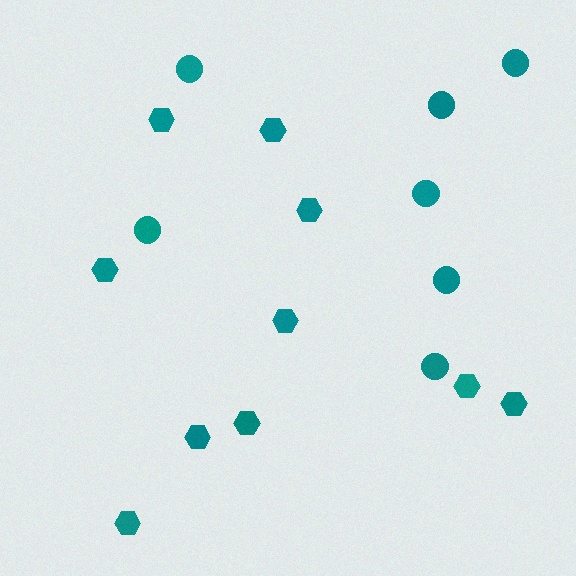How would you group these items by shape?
There are 2 groups: one group of hexagons (10) and one group of circles (7).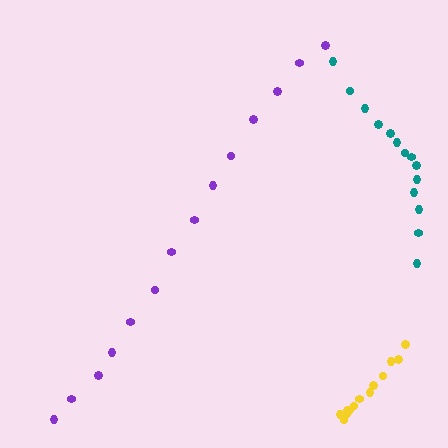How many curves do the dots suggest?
There are 3 distinct paths.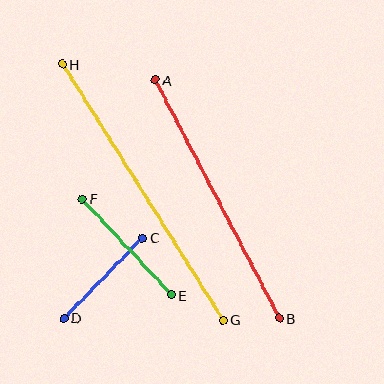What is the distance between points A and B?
The distance is approximately 269 pixels.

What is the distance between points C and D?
The distance is approximately 113 pixels.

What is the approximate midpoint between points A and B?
The midpoint is at approximately (217, 199) pixels.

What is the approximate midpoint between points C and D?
The midpoint is at approximately (103, 278) pixels.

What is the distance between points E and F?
The distance is approximately 131 pixels.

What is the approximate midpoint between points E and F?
The midpoint is at approximately (127, 247) pixels.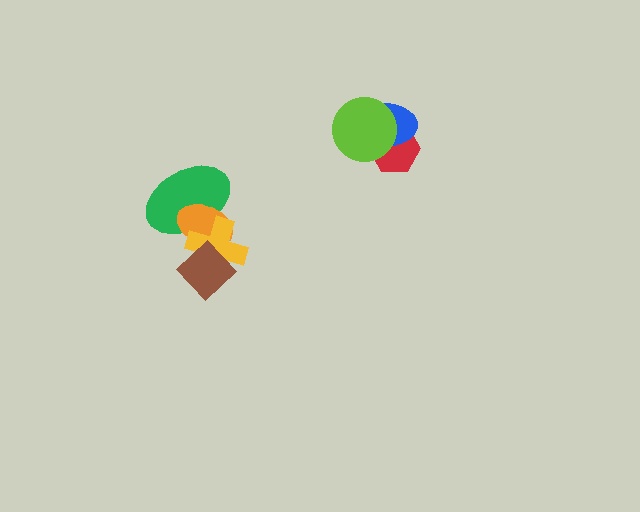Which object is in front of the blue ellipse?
The lime circle is in front of the blue ellipse.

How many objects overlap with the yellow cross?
3 objects overlap with the yellow cross.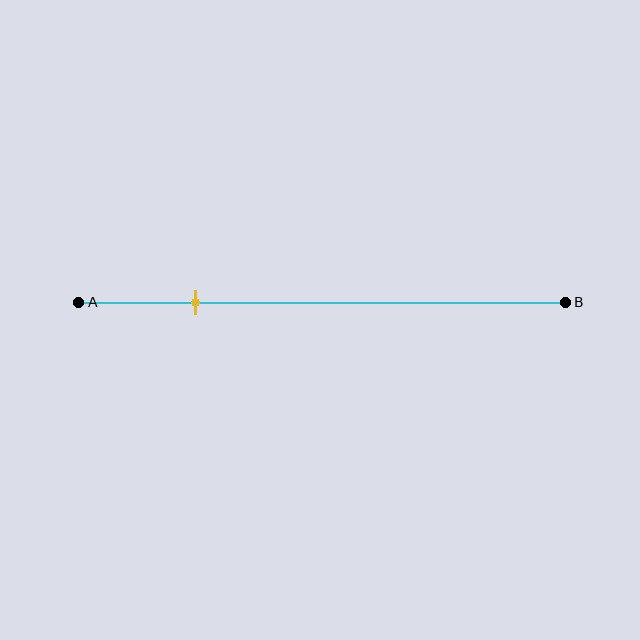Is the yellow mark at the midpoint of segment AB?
No, the mark is at about 25% from A, not at the 50% midpoint.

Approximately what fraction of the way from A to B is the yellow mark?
The yellow mark is approximately 25% of the way from A to B.